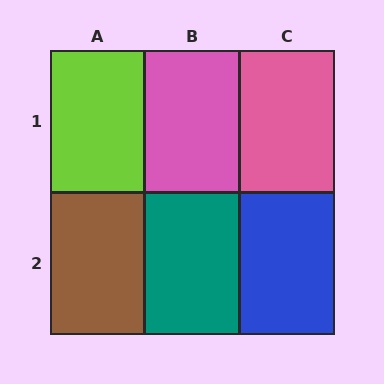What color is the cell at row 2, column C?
Blue.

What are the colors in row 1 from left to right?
Lime, pink, pink.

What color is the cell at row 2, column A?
Brown.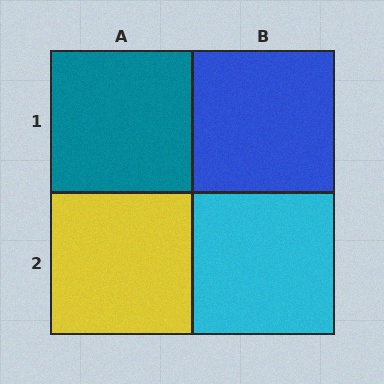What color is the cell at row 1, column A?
Teal.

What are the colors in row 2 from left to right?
Yellow, cyan.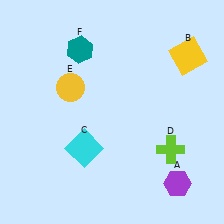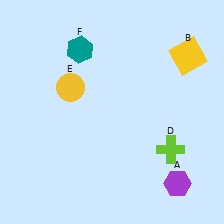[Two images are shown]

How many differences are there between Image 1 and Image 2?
There is 1 difference between the two images.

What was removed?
The cyan square (C) was removed in Image 2.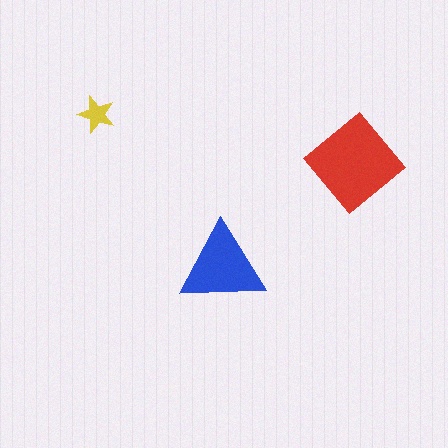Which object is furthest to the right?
The red diamond is rightmost.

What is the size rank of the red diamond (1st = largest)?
1st.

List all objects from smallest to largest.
The yellow star, the blue triangle, the red diamond.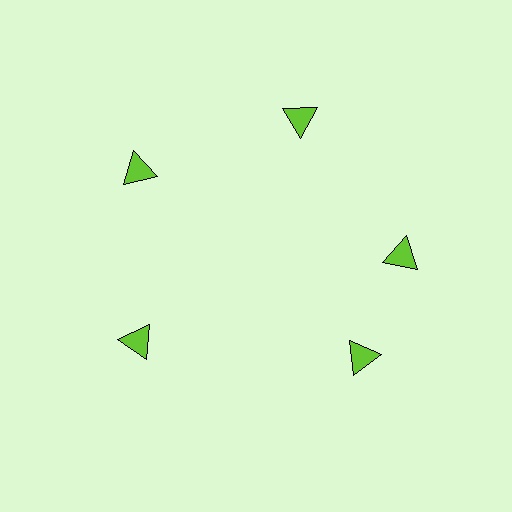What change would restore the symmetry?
The symmetry would be restored by rotating it back into even spacing with its neighbors so that all 5 triangles sit at equal angles and equal distance from the center.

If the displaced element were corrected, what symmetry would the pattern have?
It would have 5-fold rotational symmetry — the pattern would map onto itself every 72 degrees.